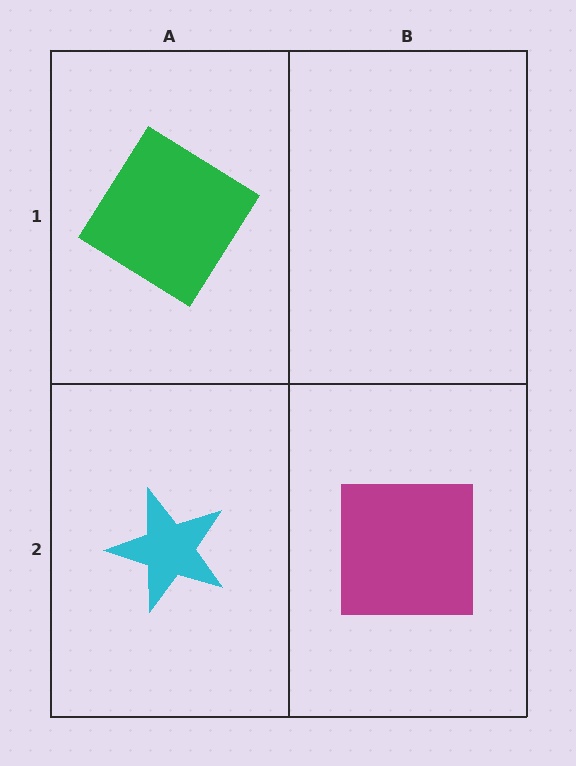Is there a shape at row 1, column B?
No, that cell is empty.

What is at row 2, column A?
A cyan star.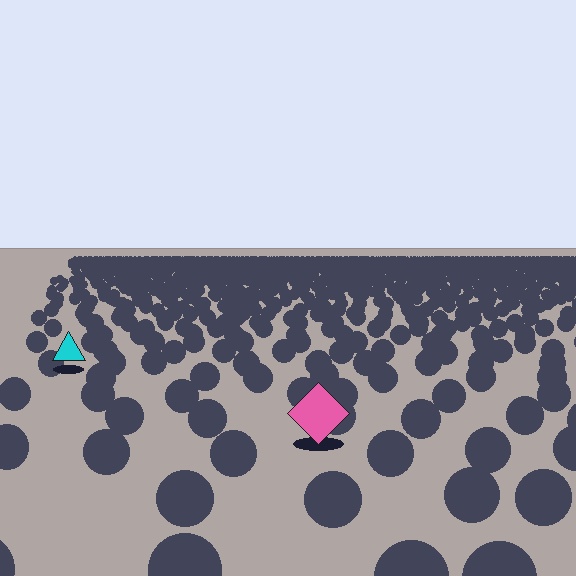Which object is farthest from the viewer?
The cyan triangle is farthest from the viewer. It appears smaller and the ground texture around it is denser.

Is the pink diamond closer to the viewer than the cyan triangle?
Yes. The pink diamond is closer — you can tell from the texture gradient: the ground texture is coarser near it.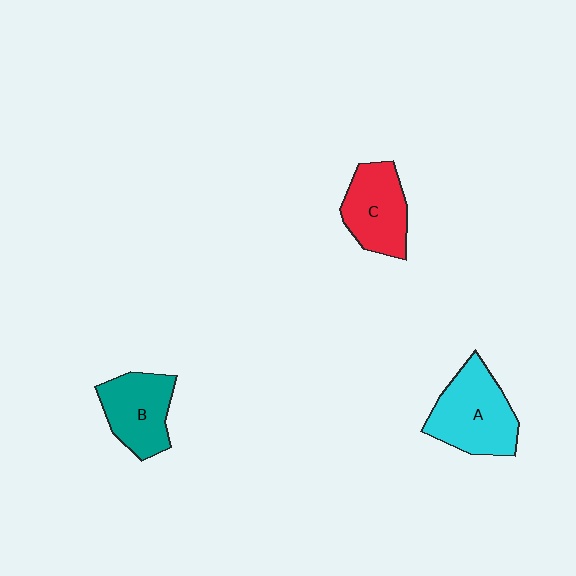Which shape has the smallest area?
Shape B (teal).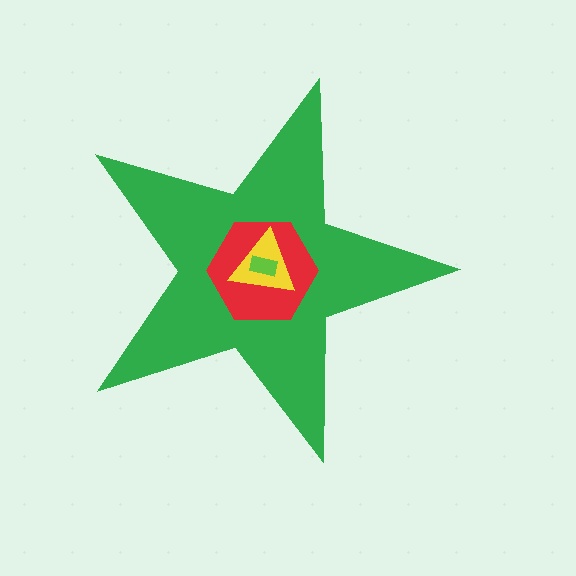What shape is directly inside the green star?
The red hexagon.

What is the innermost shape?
The lime rectangle.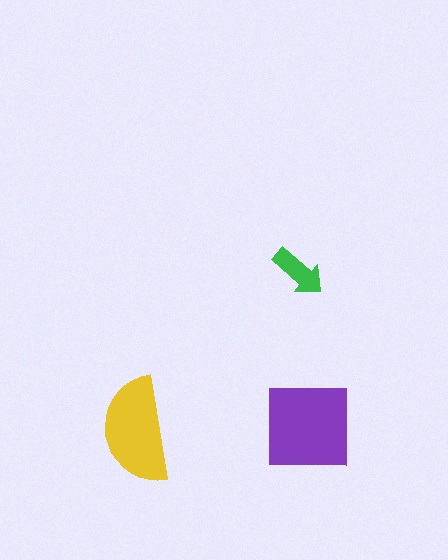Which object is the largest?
The purple square.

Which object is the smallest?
The green arrow.